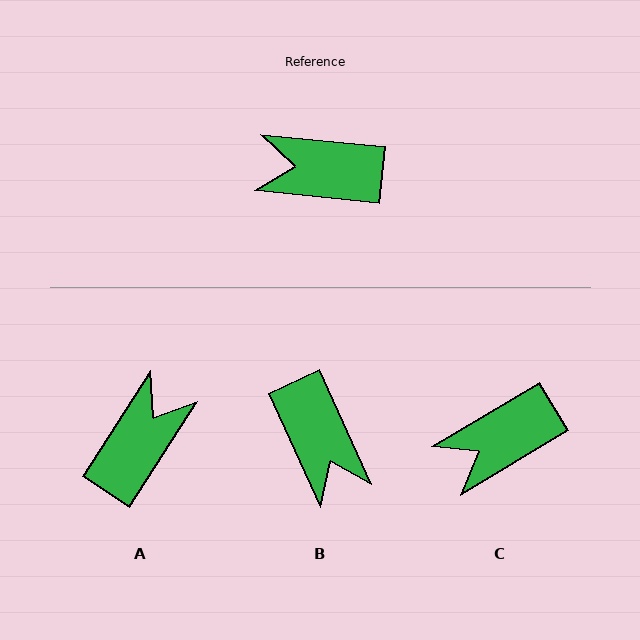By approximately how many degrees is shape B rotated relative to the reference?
Approximately 120 degrees counter-clockwise.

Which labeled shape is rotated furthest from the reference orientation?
B, about 120 degrees away.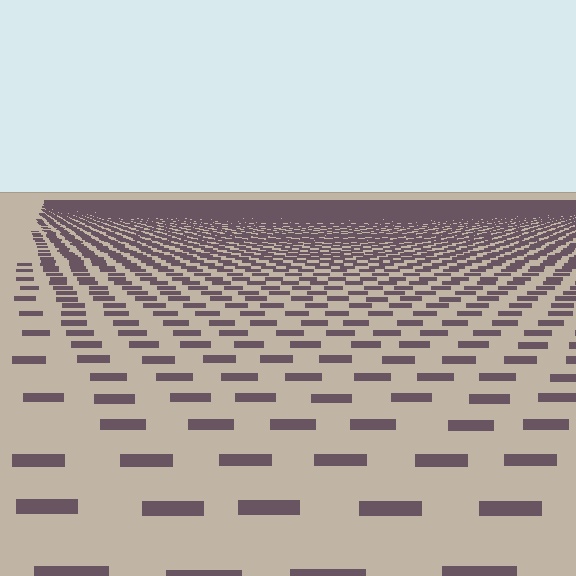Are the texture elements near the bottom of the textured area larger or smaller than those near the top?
Larger. Near the bottom, elements are closer to the viewer and appear at a bigger on-screen size.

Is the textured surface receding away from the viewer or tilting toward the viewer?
The surface is receding away from the viewer. Texture elements get smaller and denser toward the top.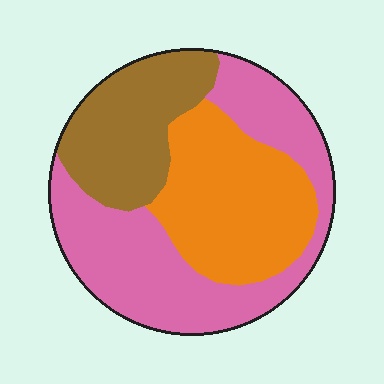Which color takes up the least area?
Brown, at roughly 25%.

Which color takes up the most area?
Pink, at roughly 45%.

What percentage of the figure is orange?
Orange covers about 30% of the figure.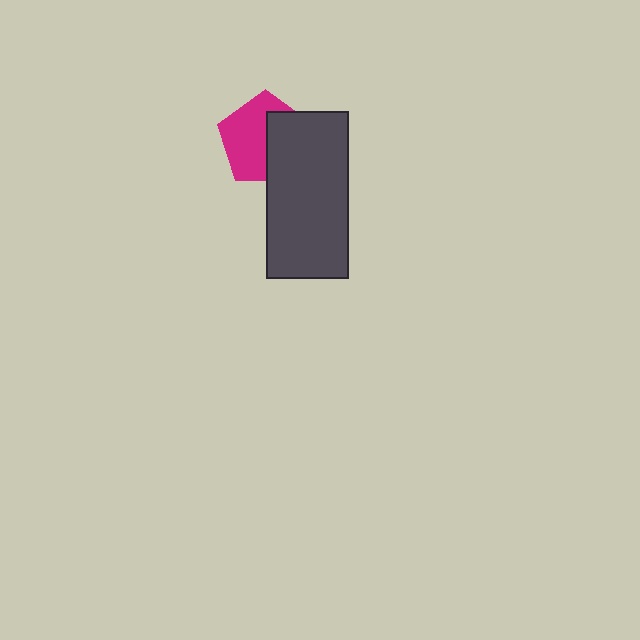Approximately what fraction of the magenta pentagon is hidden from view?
Roughly 44% of the magenta pentagon is hidden behind the dark gray rectangle.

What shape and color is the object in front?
The object in front is a dark gray rectangle.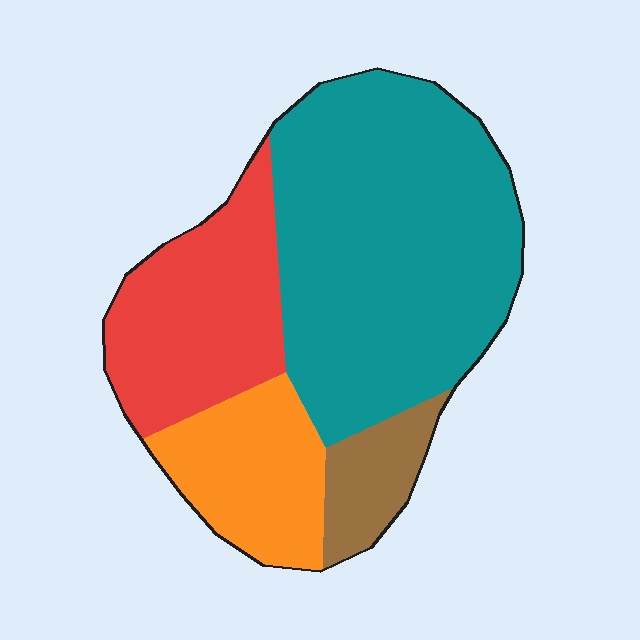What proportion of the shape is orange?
Orange takes up about one sixth (1/6) of the shape.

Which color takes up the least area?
Brown, at roughly 10%.